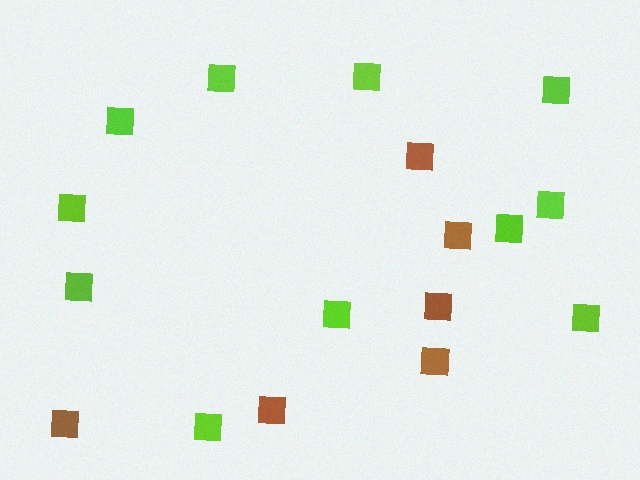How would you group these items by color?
There are 2 groups: one group of brown squares (6) and one group of lime squares (11).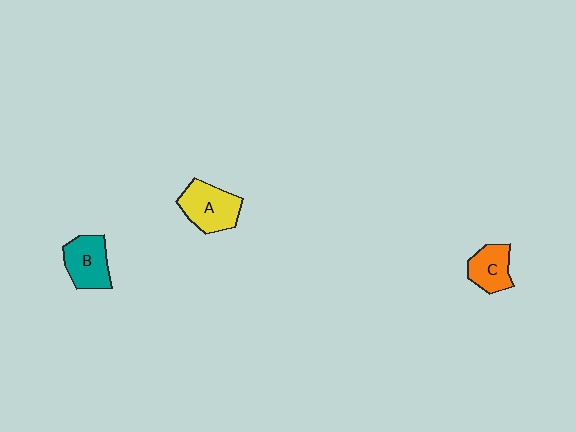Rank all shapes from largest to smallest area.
From largest to smallest: A (yellow), B (teal), C (orange).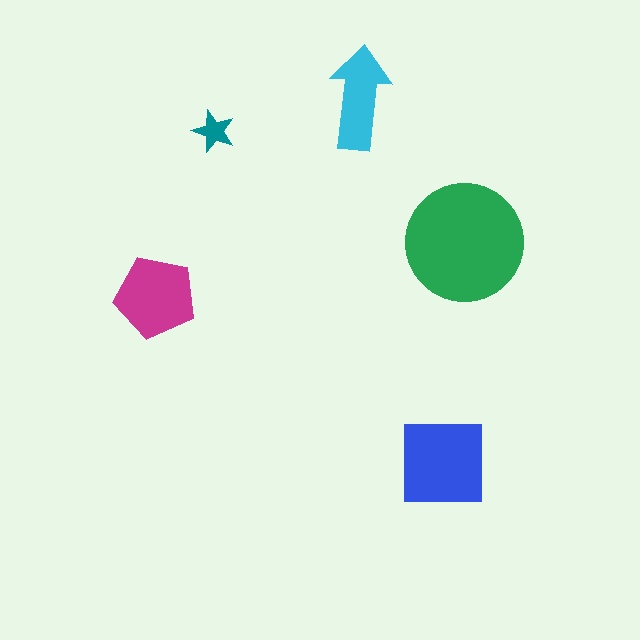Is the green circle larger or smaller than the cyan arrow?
Larger.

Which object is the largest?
The green circle.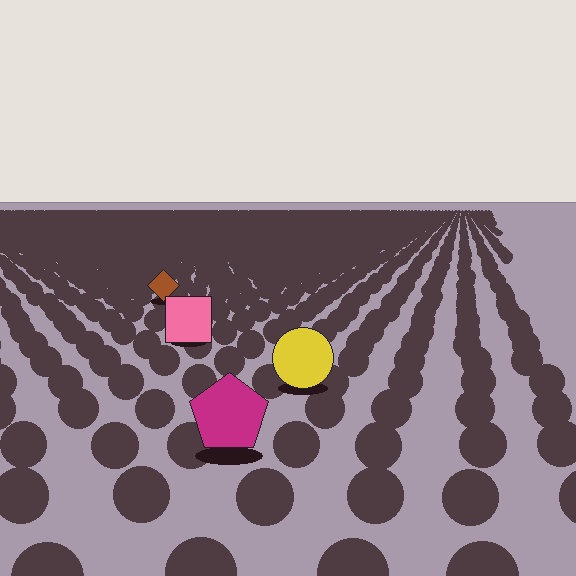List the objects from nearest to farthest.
From nearest to farthest: the magenta pentagon, the yellow circle, the pink square, the brown diamond.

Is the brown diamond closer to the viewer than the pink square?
No. The pink square is closer — you can tell from the texture gradient: the ground texture is coarser near it.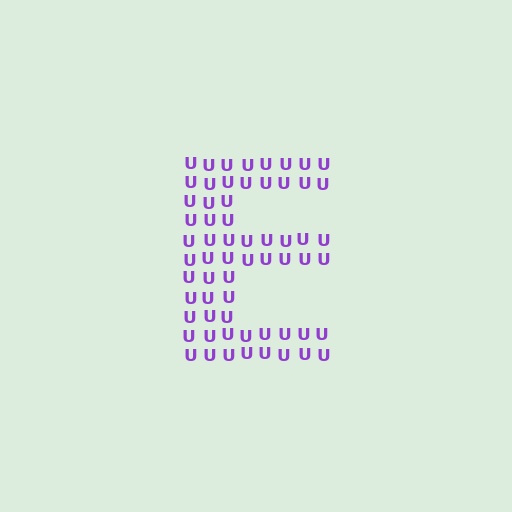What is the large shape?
The large shape is the letter E.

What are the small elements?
The small elements are letter U's.